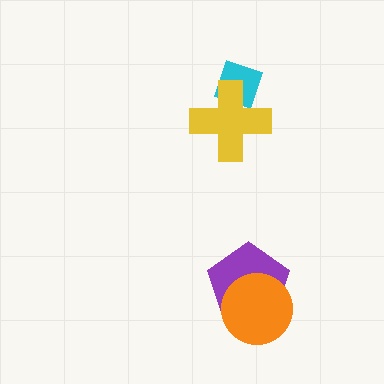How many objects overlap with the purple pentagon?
1 object overlaps with the purple pentagon.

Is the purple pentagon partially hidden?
Yes, it is partially covered by another shape.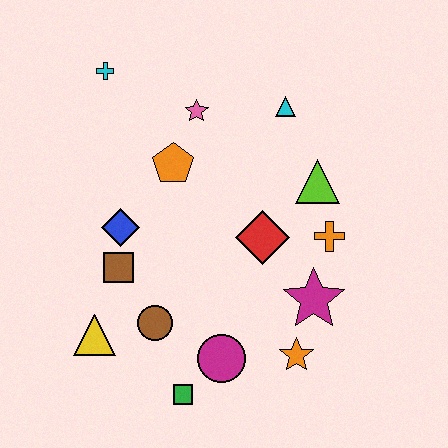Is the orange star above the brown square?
No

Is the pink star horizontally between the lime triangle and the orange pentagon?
Yes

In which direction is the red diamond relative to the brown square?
The red diamond is to the right of the brown square.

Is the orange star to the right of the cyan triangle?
Yes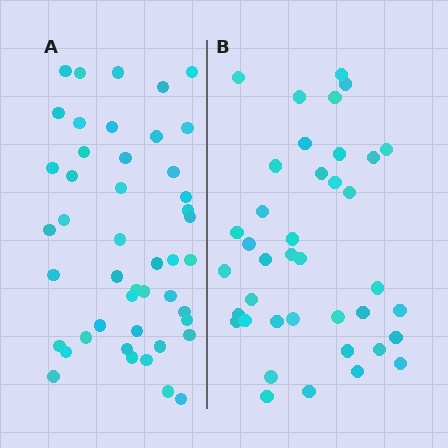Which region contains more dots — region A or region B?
Region A (the left region) has more dots.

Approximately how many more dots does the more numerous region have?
Region A has roughly 8 or so more dots than region B.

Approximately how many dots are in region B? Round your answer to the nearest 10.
About 40 dots. (The exact count is 39, which rounds to 40.)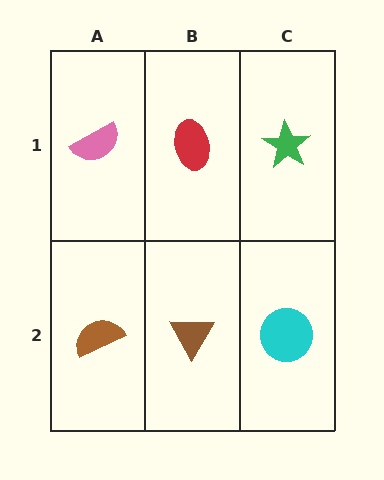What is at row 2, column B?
A brown triangle.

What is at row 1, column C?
A green star.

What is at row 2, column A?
A brown semicircle.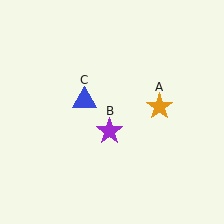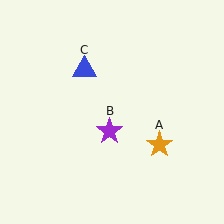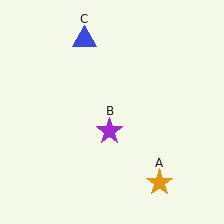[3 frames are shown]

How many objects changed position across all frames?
2 objects changed position: orange star (object A), blue triangle (object C).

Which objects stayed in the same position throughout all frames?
Purple star (object B) remained stationary.